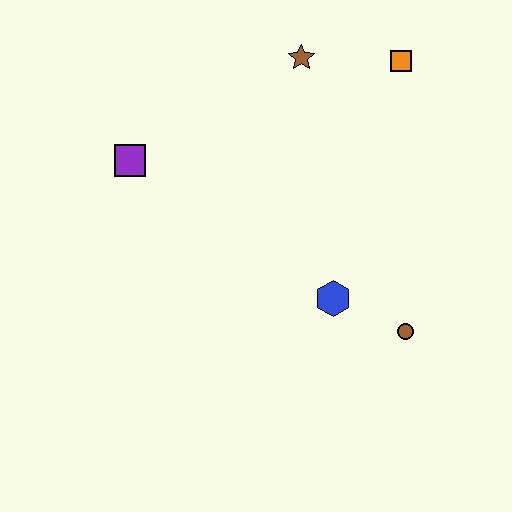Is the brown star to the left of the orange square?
Yes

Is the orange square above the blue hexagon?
Yes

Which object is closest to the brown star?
The orange square is closest to the brown star.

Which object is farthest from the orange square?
The purple square is farthest from the orange square.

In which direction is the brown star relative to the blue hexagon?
The brown star is above the blue hexagon.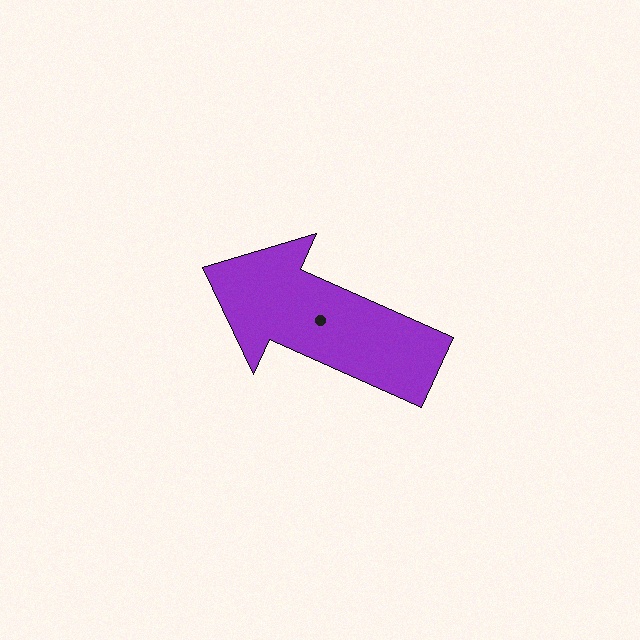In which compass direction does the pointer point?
Northwest.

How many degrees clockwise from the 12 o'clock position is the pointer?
Approximately 294 degrees.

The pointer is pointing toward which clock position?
Roughly 10 o'clock.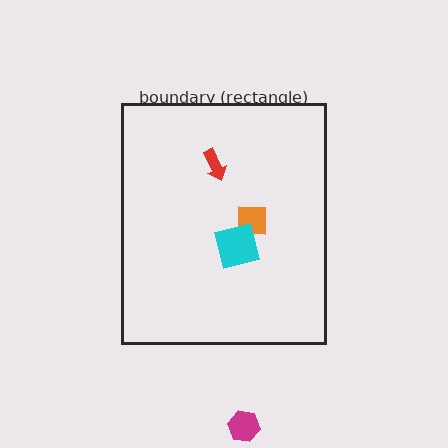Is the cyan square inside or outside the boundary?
Inside.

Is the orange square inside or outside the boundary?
Inside.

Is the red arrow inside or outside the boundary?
Inside.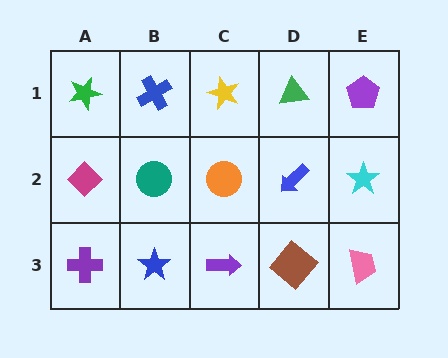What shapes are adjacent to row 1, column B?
A teal circle (row 2, column B), a green star (row 1, column A), a yellow star (row 1, column C).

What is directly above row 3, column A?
A magenta diamond.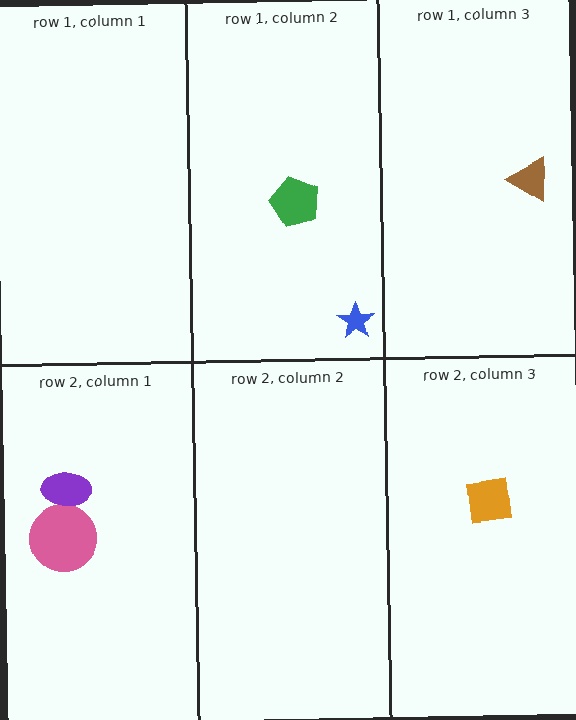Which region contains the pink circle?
The row 2, column 1 region.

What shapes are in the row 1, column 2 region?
The green pentagon, the blue star.